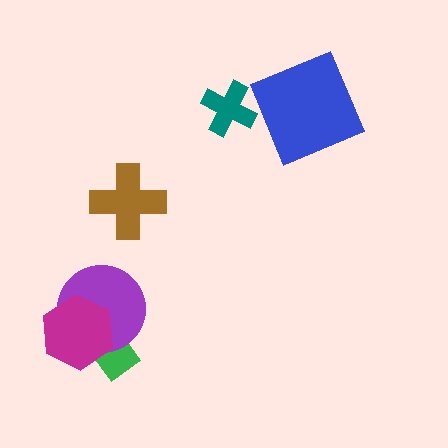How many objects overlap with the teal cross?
0 objects overlap with the teal cross.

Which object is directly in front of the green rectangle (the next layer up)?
The purple circle is directly in front of the green rectangle.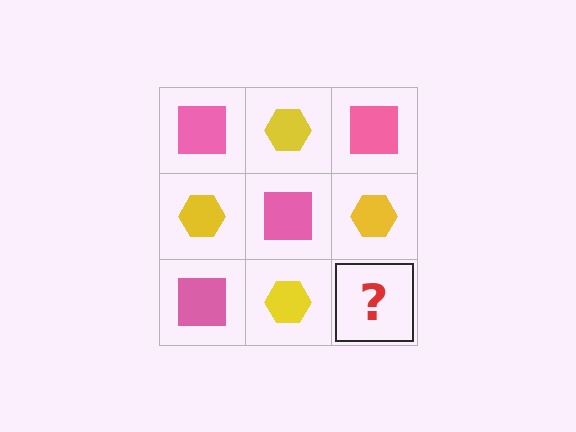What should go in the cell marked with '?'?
The missing cell should contain a pink square.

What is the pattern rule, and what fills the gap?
The rule is that it alternates pink square and yellow hexagon in a checkerboard pattern. The gap should be filled with a pink square.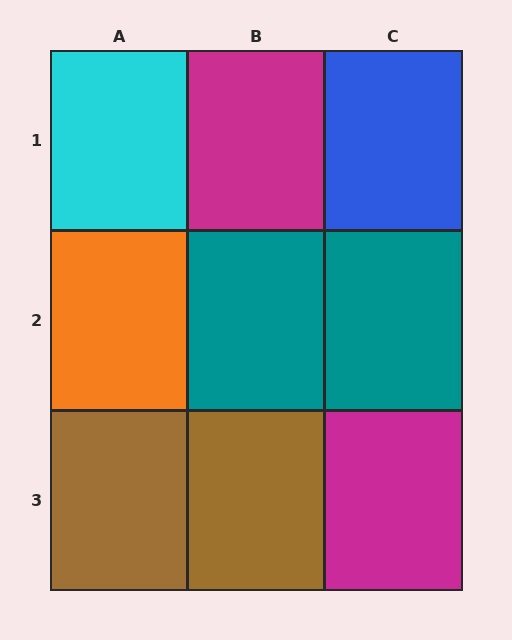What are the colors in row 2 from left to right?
Orange, teal, teal.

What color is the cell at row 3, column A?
Brown.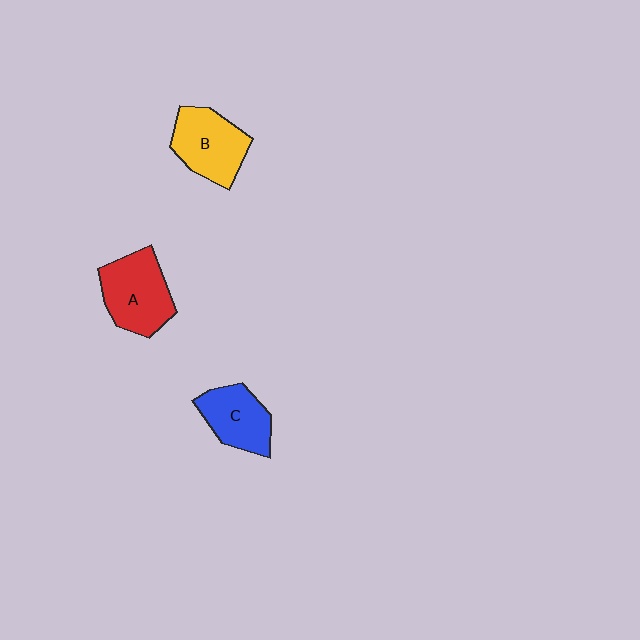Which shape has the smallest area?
Shape C (blue).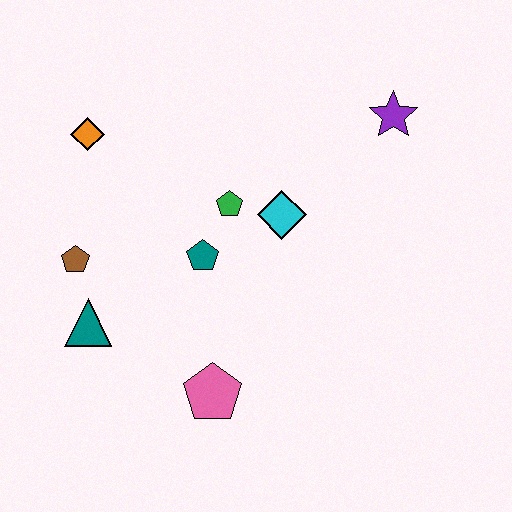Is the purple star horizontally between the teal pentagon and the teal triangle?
No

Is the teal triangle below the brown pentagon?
Yes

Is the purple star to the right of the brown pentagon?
Yes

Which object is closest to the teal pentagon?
The green pentagon is closest to the teal pentagon.